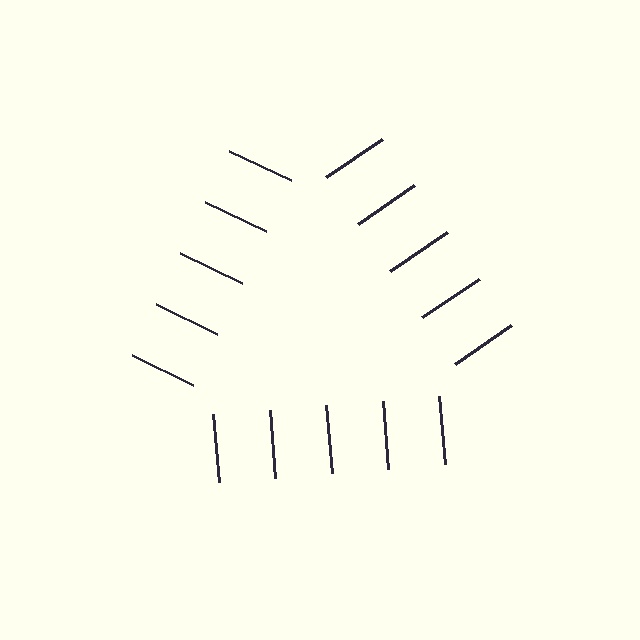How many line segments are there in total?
15 — 5 along each of the 3 edges.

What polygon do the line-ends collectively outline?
An illusory triangle — the line segments terminate on its edges but no continuous stroke is drawn.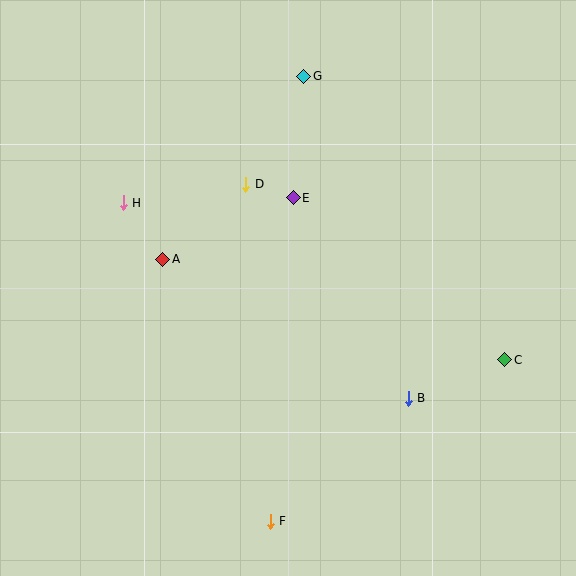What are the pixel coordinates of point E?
Point E is at (293, 198).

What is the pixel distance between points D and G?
The distance between D and G is 122 pixels.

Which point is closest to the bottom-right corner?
Point C is closest to the bottom-right corner.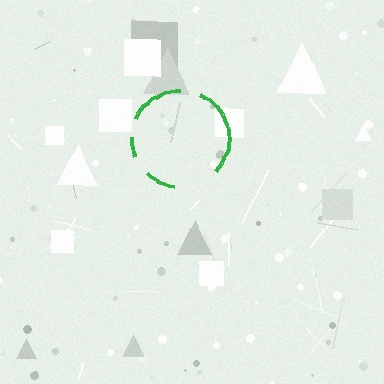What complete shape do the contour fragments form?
The contour fragments form a circle.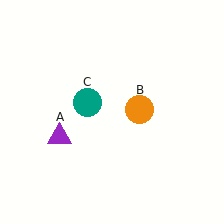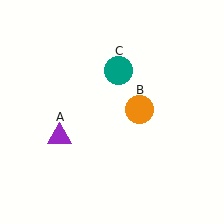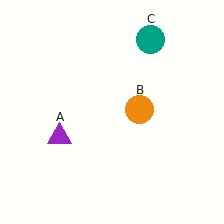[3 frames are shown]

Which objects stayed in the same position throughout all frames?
Purple triangle (object A) and orange circle (object B) remained stationary.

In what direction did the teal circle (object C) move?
The teal circle (object C) moved up and to the right.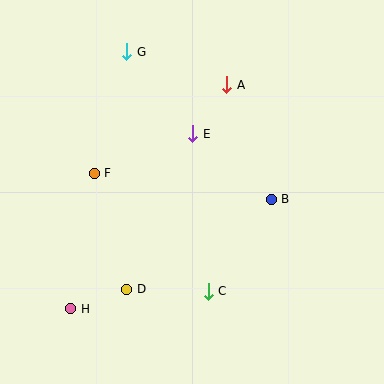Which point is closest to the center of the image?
Point E at (193, 134) is closest to the center.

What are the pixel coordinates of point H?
Point H is at (71, 309).